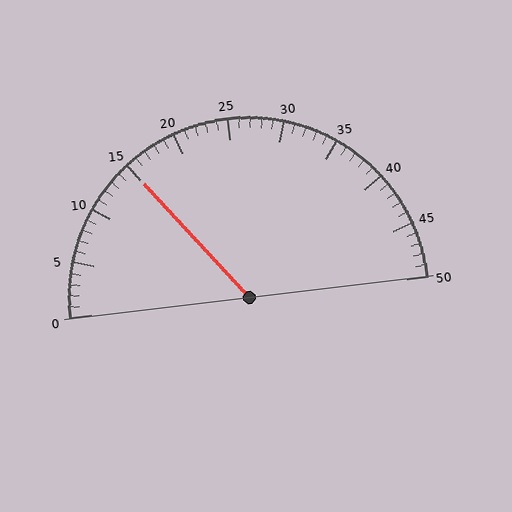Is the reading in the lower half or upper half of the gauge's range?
The reading is in the lower half of the range (0 to 50).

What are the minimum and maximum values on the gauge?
The gauge ranges from 0 to 50.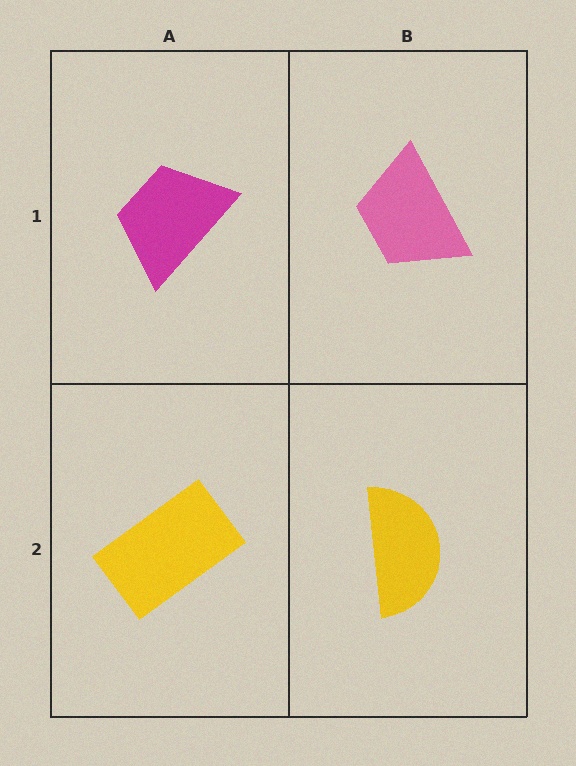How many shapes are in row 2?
2 shapes.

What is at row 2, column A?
A yellow rectangle.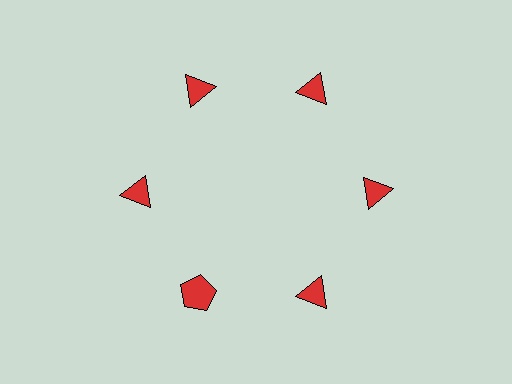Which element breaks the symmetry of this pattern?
The red pentagon at roughly the 7 o'clock position breaks the symmetry. All other shapes are red triangles.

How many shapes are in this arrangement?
There are 6 shapes arranged in a ring pattern.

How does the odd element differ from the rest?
It has a different shape: pentagon instead of triangle.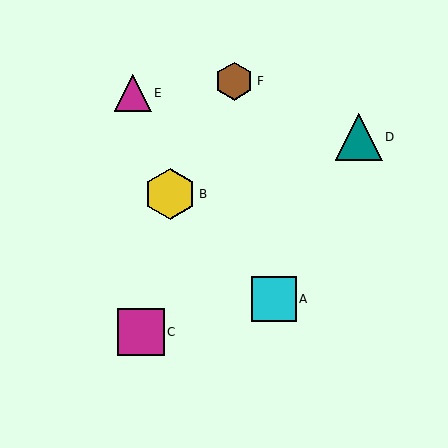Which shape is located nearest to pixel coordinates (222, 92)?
The brown hexagon (labeled F) at (234, 81) is nearest to that location.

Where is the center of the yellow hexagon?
The center of the yellow hexagon is at (170, 194).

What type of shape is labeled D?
Shape D is a teal triangle.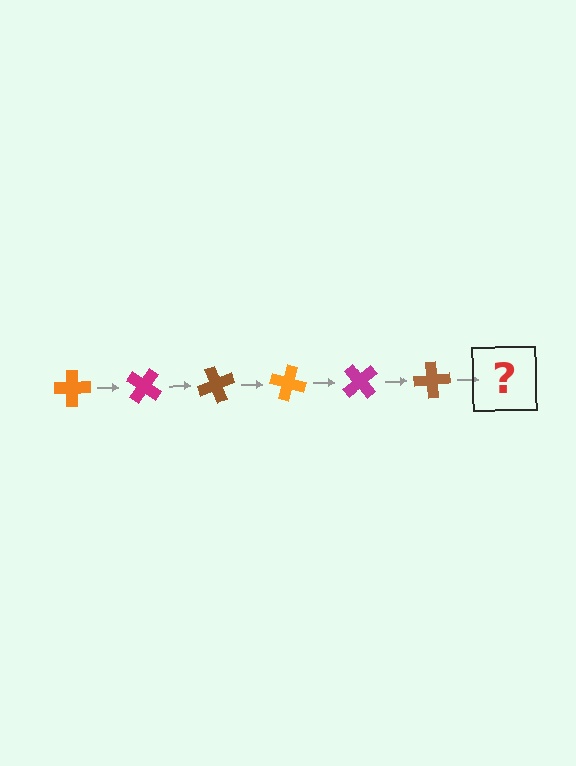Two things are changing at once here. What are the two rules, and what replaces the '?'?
The two rules are that it rotates 35 degrees each step and the color cycles through orange, magenta, and brown. The '?' should be an orange cross, rotated 210 degrees from the start.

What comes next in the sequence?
The next element should be an orange cross, rotated 210 degrees from the start.